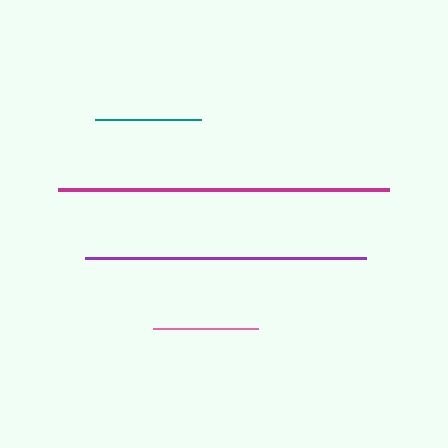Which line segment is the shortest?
The pink line is the shortest at approximately 105 pixels.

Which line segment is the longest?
The magenta line is the longest at approximately 331 pixels.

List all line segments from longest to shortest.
From longest to shortest: magenta, purple, teal, pink.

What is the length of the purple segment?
The purple segment is approximately 281 pixels long.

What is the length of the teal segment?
The teal segment is approximately 107 pixels long.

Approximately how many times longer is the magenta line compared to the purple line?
The magenta line is approximately 1.2 times the length of the purple line.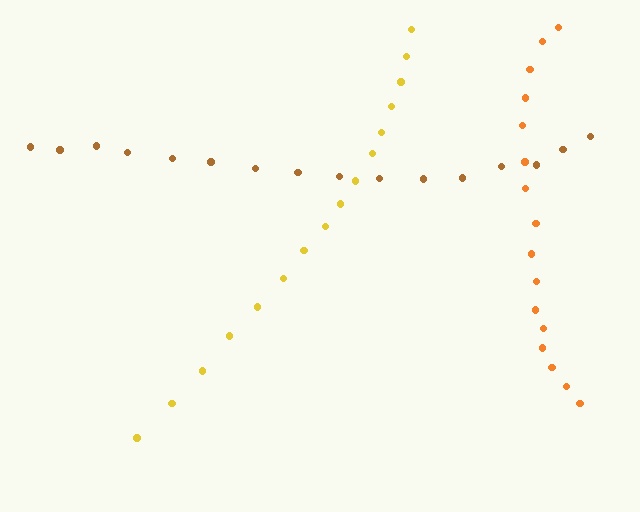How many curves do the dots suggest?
There are 3 distinct paths.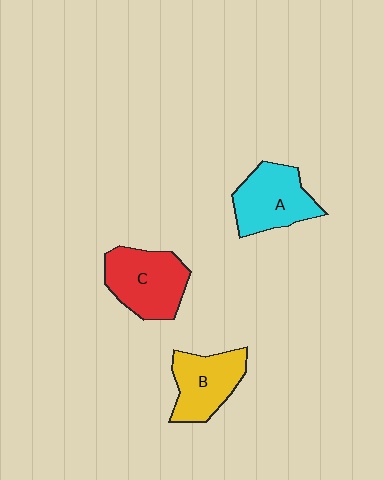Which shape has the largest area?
Shape C (red).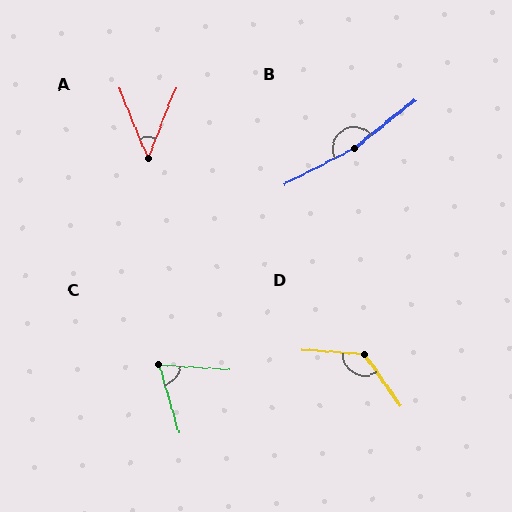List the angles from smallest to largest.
A (44°), C (70°), D (129°), B (169°).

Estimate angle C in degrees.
Approximately 70 degrees.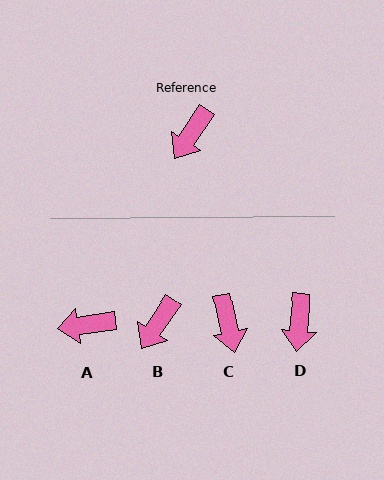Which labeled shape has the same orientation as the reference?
B.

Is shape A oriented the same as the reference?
No, it is off by about 48 degrees.